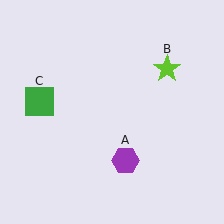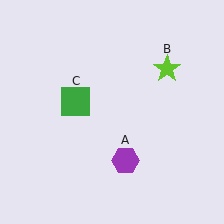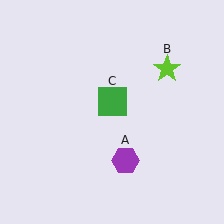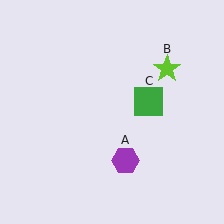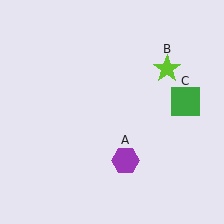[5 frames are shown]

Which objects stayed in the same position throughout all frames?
Purple hexagon (object A) and lime star (object B) remained stationary.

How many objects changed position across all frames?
1 object changed position: green square (object C).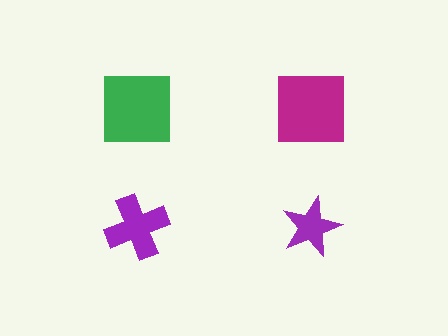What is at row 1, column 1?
A green square.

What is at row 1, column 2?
A magenta square.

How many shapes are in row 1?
2 shapes.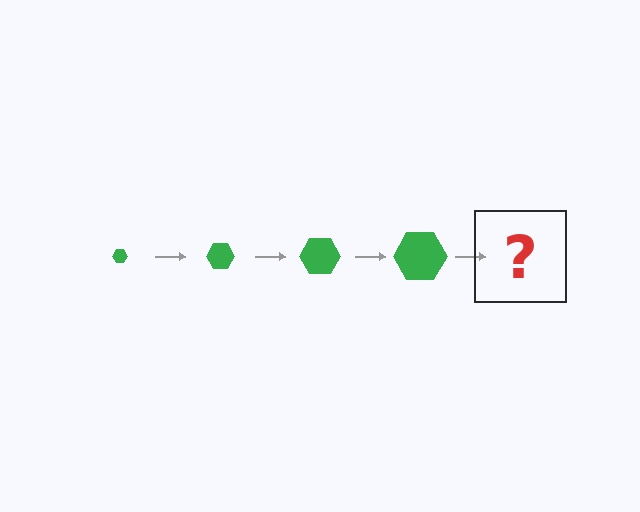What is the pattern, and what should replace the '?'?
The pattern is that the hexagon gets progressively larger each step. The '?' should be a green hexagon, larger than the previous one.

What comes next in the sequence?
The next element should be a green hexagon, larger than the previous one.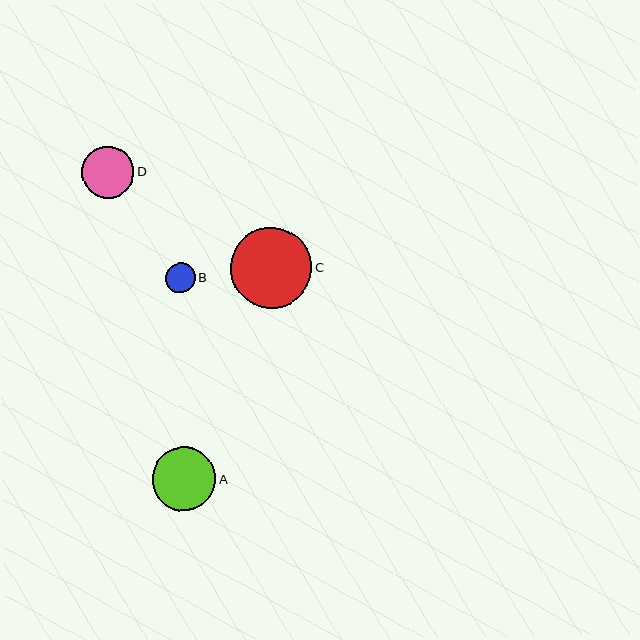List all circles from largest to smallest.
From largest to smallest: C, A, D, B.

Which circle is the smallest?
Circle B is the smallest with a size of approximately 30 pixels.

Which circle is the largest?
Circle C is the largest with a size of approximately 81 pixels.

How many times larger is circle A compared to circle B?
Circle A is approximately 2.1 times the size of circle B.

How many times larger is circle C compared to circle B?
Circle C is approximately 2.7 times the size of circle B.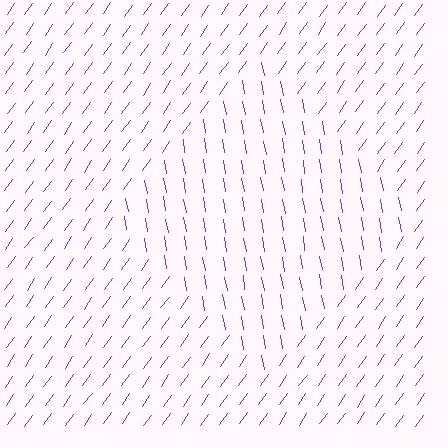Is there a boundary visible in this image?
Yes, there is a texture boundary formed by a change in line orientation.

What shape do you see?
I see a diamond.